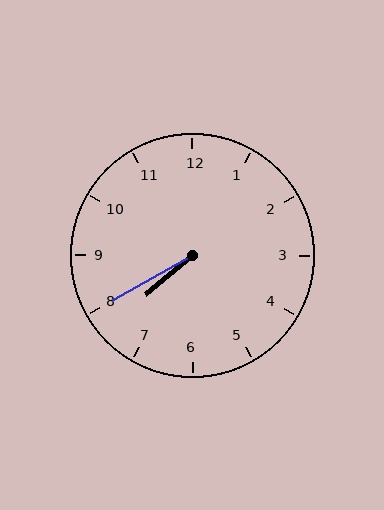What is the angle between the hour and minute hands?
Approximately 10 degrees.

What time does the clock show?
7:40.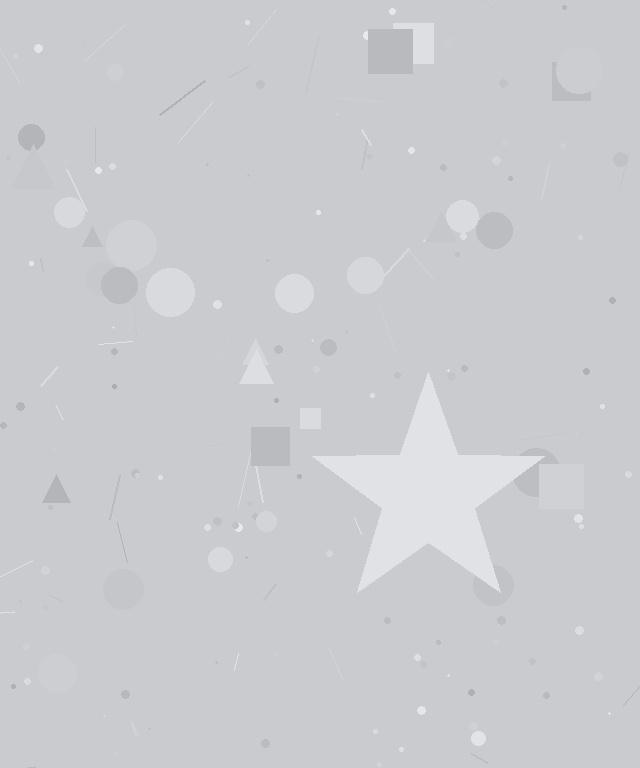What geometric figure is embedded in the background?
A star is embedded in the background.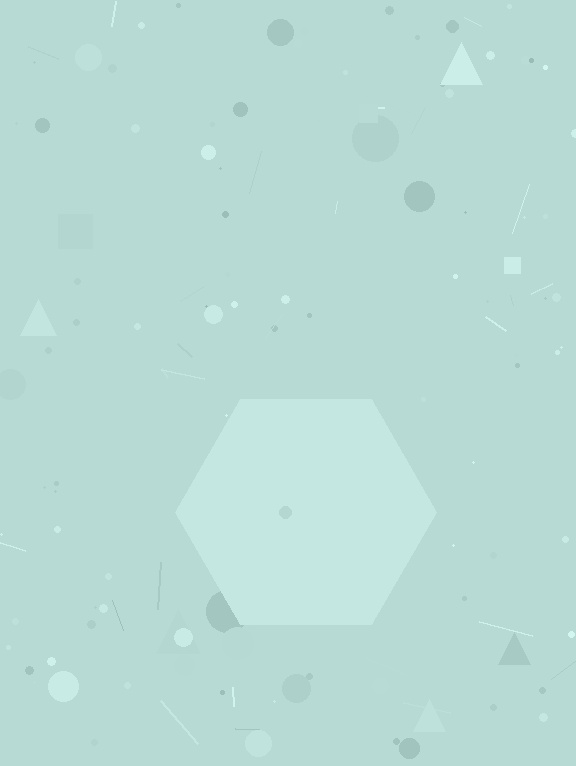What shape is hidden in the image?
A hexagon is hidden in the image.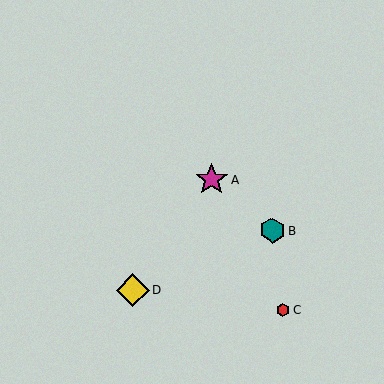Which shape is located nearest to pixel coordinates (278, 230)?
The teal hexagon (labeled B) at (272, 230) is nearest to that location.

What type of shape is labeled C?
Shape C is a red hexagon.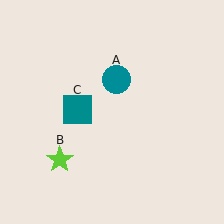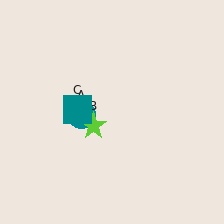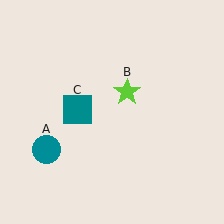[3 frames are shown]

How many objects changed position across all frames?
2 objects changed position: teal circle (object A), lime star (object B).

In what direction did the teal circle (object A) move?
The teal circle (object A) moved down and to the left.